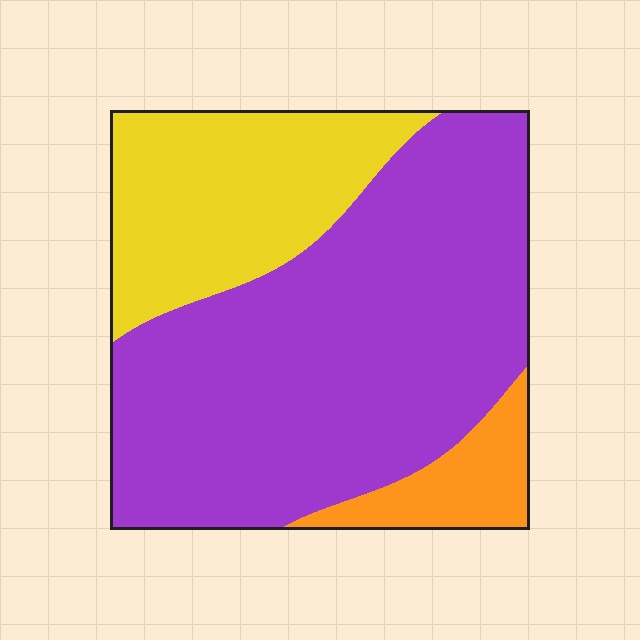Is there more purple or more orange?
Purple.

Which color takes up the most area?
Purple, at roughly 65%.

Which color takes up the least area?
Orange, at roughly 10%.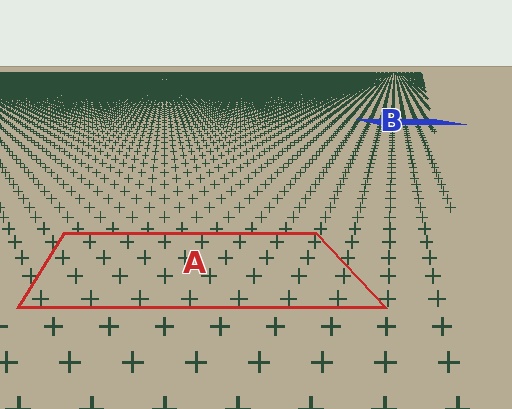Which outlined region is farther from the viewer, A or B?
Region B is farther from the viewer — the texture elements inside it appear smaller and more densely packed.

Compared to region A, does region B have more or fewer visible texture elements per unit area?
Region B has more texture elements per unit area — they are packed more densely because it is farther away.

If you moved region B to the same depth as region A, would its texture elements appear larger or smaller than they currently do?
They would appear larger. At a closer depth, the same texture elements are projected at a bigger on-screen size.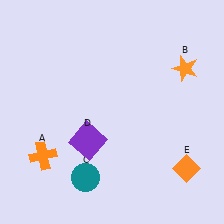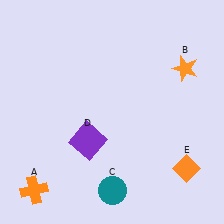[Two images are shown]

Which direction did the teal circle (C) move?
The teal circle (C) moved right.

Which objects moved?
The objects that moved are: the orange cross (A), the teal circle (C).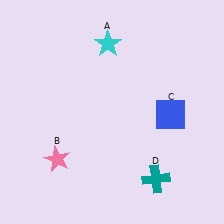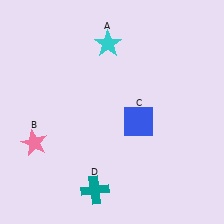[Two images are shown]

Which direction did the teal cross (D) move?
The teal cross (D) moved left.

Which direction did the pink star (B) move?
The pink star (B) moved left.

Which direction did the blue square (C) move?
The blue square (C) moved left.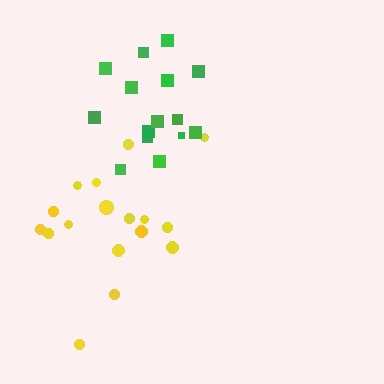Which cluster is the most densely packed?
Green.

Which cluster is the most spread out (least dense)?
Yellow.